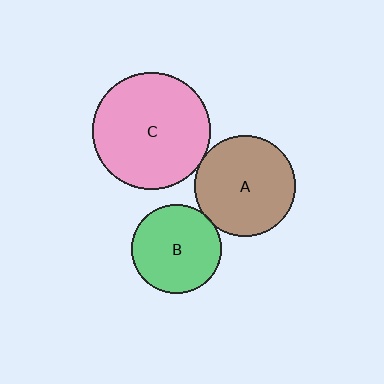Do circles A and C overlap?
Yes.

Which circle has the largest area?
Circle C (pink).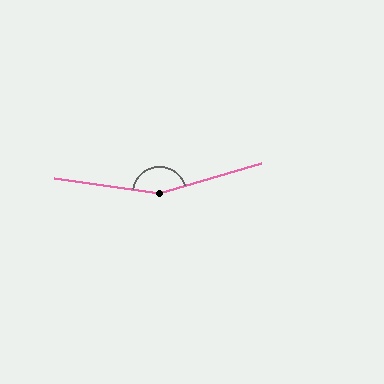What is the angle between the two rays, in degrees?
Approximately 156 degrees.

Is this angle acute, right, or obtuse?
It is obtuse.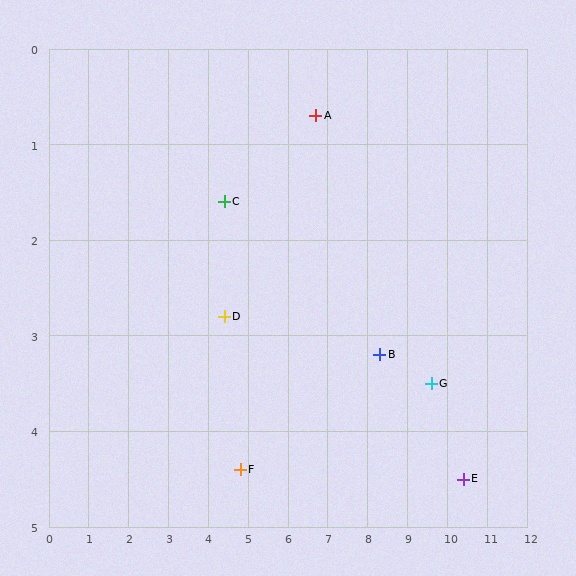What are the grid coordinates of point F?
Point F is at approximately (4.8, 4.4).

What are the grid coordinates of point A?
Point A is at approximately (6.7, 0.7).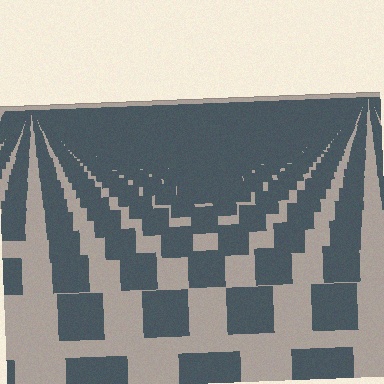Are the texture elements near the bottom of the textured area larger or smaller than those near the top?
Larger. Near the bottom, elements are closer to the viewer and appear at a bigger on-screen size.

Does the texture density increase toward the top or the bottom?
Density increases toward the top.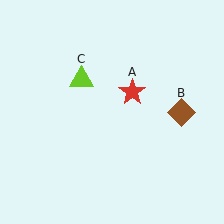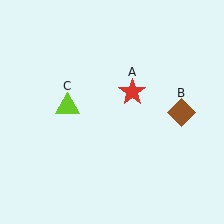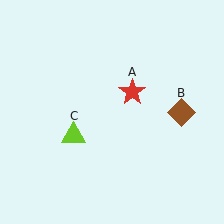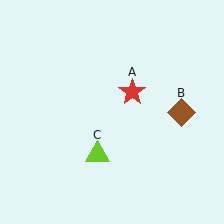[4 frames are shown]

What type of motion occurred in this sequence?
The lime triangle (object C) rotated counterclockwise around the center of the scene.